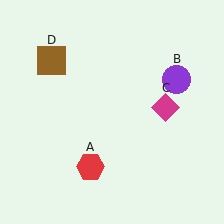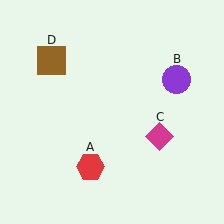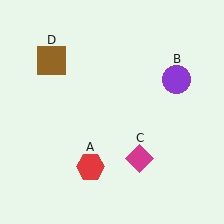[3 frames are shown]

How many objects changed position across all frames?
1 object changed position: magenta diamond (object C).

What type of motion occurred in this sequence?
The magenta diamond (object C) rotated clockwise around the center of the scene.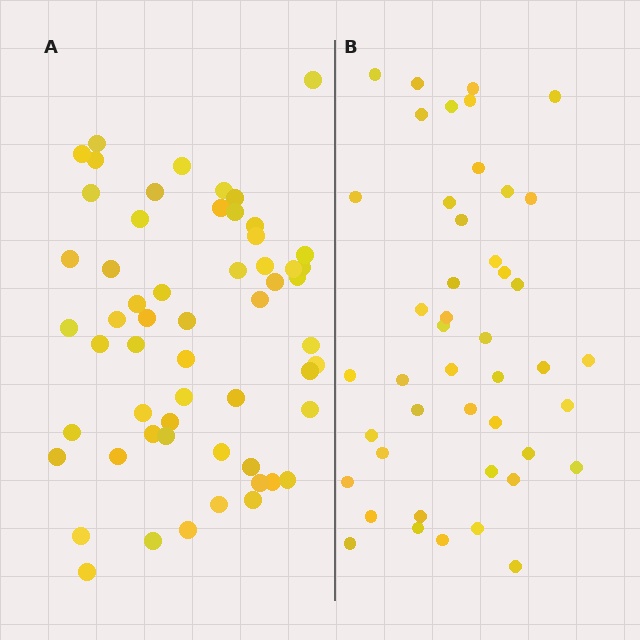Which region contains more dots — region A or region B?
Region A (the left region) has more dots.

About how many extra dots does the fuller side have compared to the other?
Region A has roughly 12 or so more dots than region B.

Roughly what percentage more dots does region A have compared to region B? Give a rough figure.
About 25% more.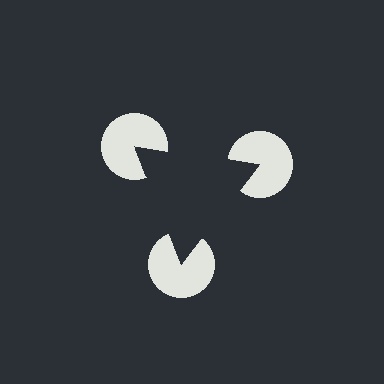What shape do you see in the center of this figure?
An illusory triangle — its edges are inferred from the aligned wedge cuts in the pac-man discs, not physically drawn.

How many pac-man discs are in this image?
There are 3 — one at each vertex of the illusory triangle.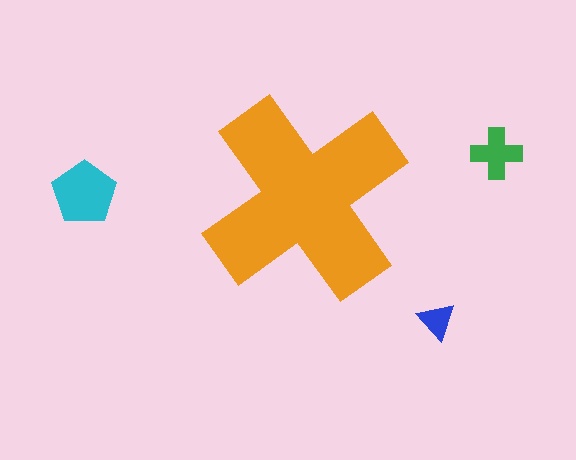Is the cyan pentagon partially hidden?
No, the cyan pentagon is fully visible.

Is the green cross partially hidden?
No, the green cross is fully visible.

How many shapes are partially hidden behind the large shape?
0 shapes are partially hidden.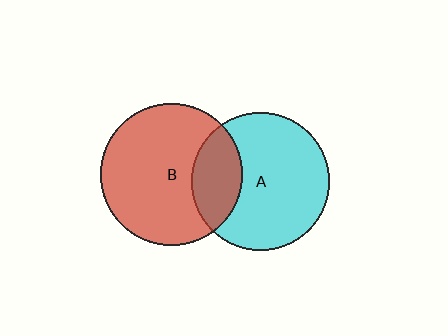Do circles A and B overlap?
Yes.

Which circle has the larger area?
Circle B (red).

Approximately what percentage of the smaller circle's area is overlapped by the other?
Approximately 25%.